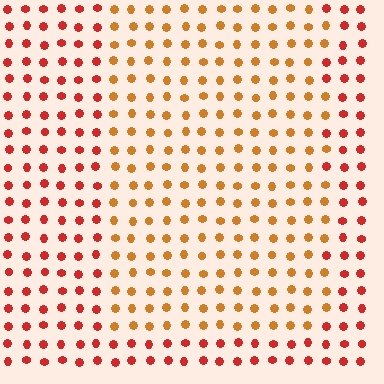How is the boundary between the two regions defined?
The boundary is defined purely by a slight shift in hue (about 31 degrees). Spacing, size, and orientation are identical on both sides.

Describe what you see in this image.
The image is filled with small red elements in a uniform arrangement. A rectangle-shaped region is visible where the elements are tinted to a slightly different hue, forming a subtle color boundary.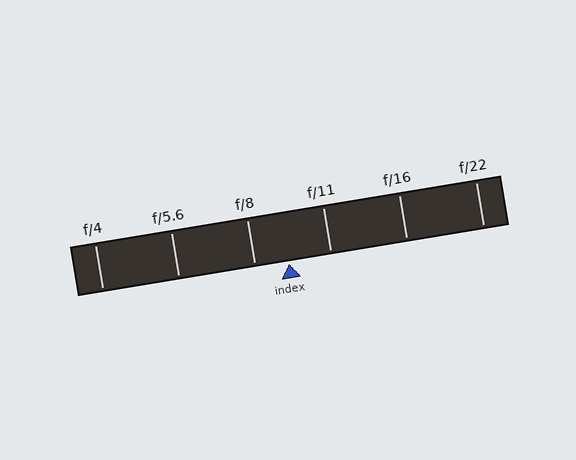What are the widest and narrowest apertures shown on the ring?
The widest aperture shown is f/4 and the narrowest is f/22.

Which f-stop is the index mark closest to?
The index mark is closest to f/8.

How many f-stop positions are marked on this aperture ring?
There are 6 f-stop positions marked.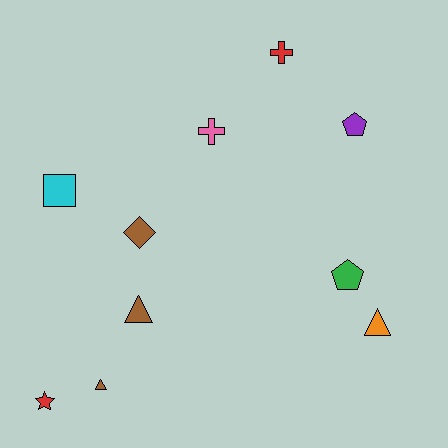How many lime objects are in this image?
There are no lime objects.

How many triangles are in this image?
There are 3 triangles.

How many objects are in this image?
There are 10 objects.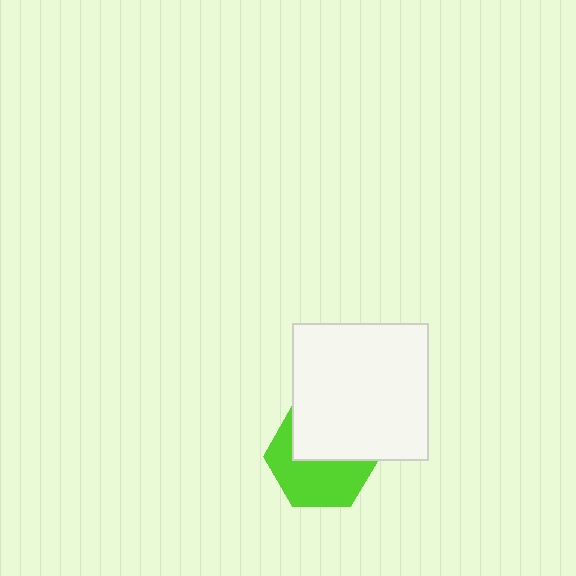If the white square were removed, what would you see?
You would see the complete lime hexagon.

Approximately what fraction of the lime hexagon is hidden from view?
Roughly 47% of the lime hexagon is hidden behind the white square.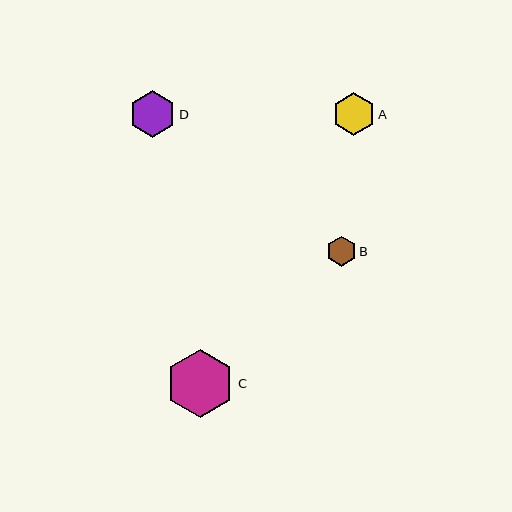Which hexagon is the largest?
Hexagon C is the largest with a size of approximately 69 pixels.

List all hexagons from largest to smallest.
From largest to smallest: C, D, A, B.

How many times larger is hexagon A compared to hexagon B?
Hexagon A is approximately 1.5 times the size of hexagon B.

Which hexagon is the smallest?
Hexagon B is the smallest with a size of approximately 30 pixels.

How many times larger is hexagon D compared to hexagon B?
Hexagon D is approximately 1.6 times the size of hexagon B.